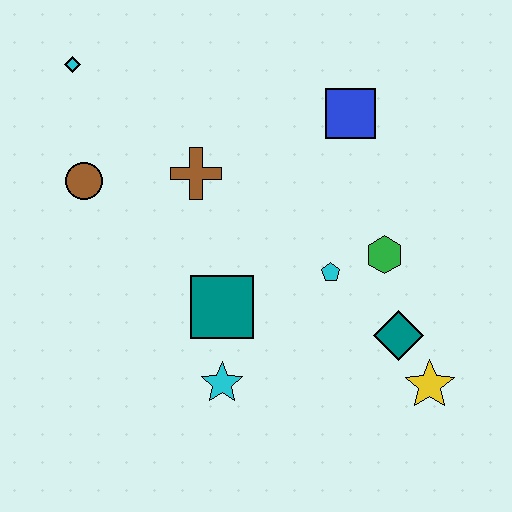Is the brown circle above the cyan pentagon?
Yes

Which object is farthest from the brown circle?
The yellow star is farthest from the brown circle.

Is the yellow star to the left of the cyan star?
No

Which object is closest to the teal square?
The cyan star is closest to the teal square.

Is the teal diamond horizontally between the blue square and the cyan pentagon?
No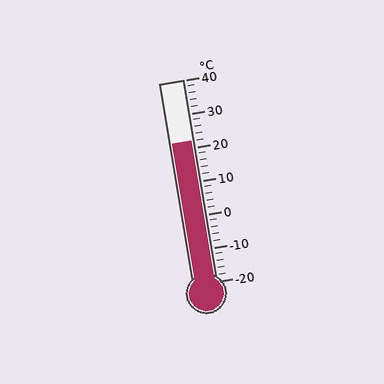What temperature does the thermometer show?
The thermometer shows approximately 22°C.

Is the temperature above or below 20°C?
The temperature is above 20°C.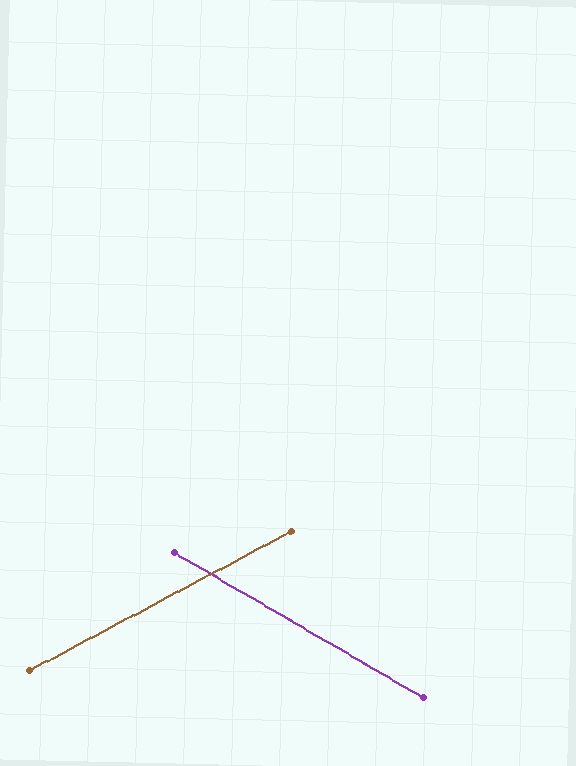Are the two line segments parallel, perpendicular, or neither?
Neither parallel nor perpendicular — they differ by about 58°.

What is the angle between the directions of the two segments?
Approximately 58 degrees.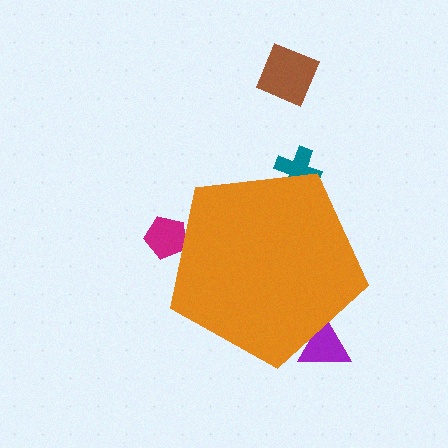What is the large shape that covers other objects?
An orange pentagon.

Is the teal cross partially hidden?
Yes, the teal cross is partially hidden behind the orange pentagon.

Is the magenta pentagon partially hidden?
Yes, the magenta pentagon is partially hidden behind the orange pentagon.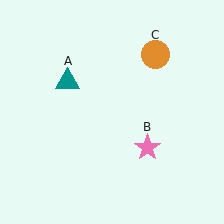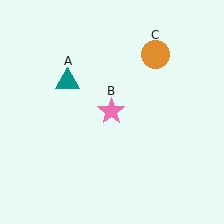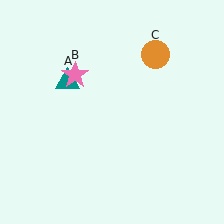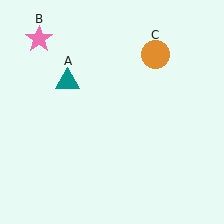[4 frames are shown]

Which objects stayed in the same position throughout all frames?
Teal triangle (object A) and orange circle (object C) remained stationary.